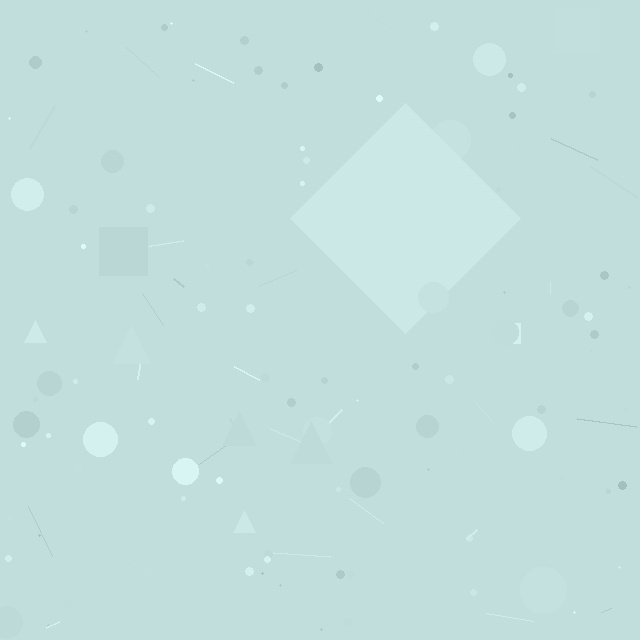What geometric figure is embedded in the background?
A diamond is embedded in the background.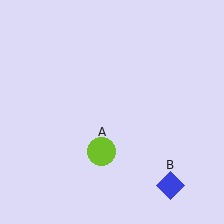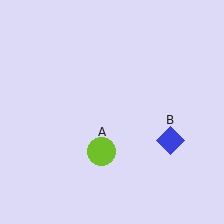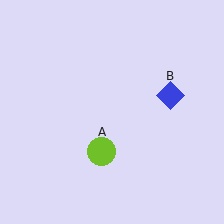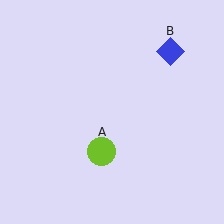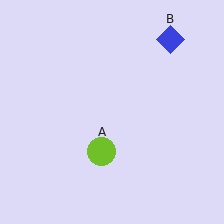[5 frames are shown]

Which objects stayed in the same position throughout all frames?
Lime circle (object A) remained stationary.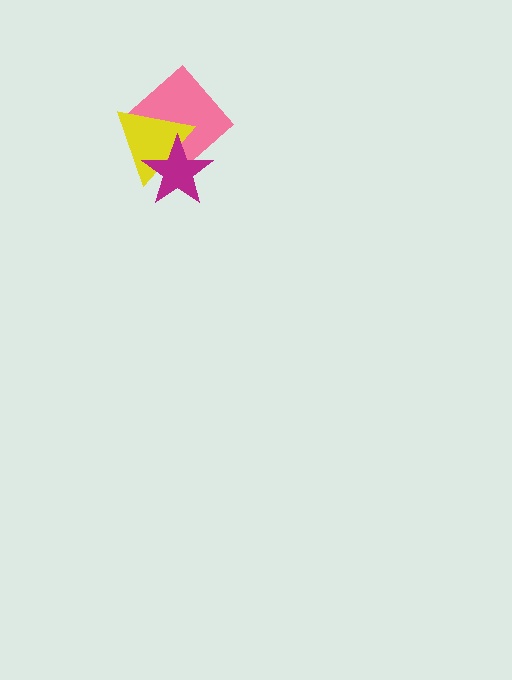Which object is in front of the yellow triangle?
The magenta star is in front of the yellow triangle.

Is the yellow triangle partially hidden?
Yes, it is partially covered by another shape.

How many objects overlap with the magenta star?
2 objects overlap with the magenta star.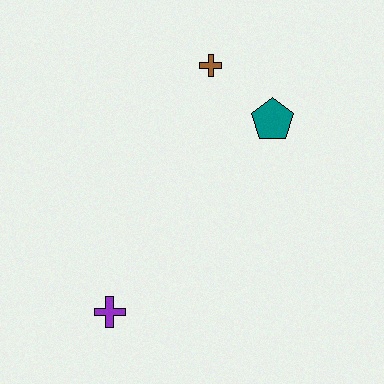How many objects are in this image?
There are 3 objects.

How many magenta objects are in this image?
There are no magenta objects.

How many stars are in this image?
There are no stars.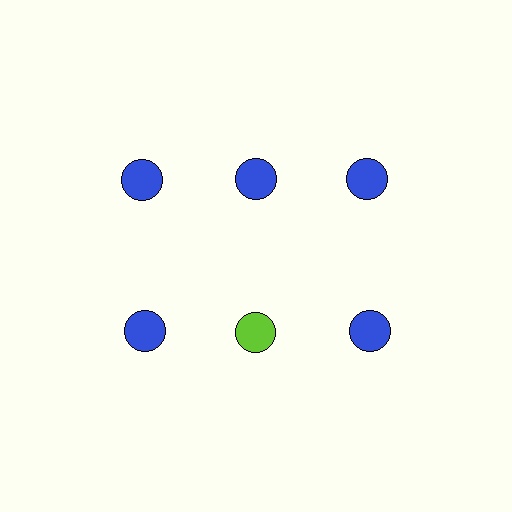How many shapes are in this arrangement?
There are 6 shapes arranged in a grid pattern.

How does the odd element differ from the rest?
It has a different color: lime instead of blue.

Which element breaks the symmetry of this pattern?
The lime circle in the second row, second from left column breaks the symmetry. All other shapes are blue circles.